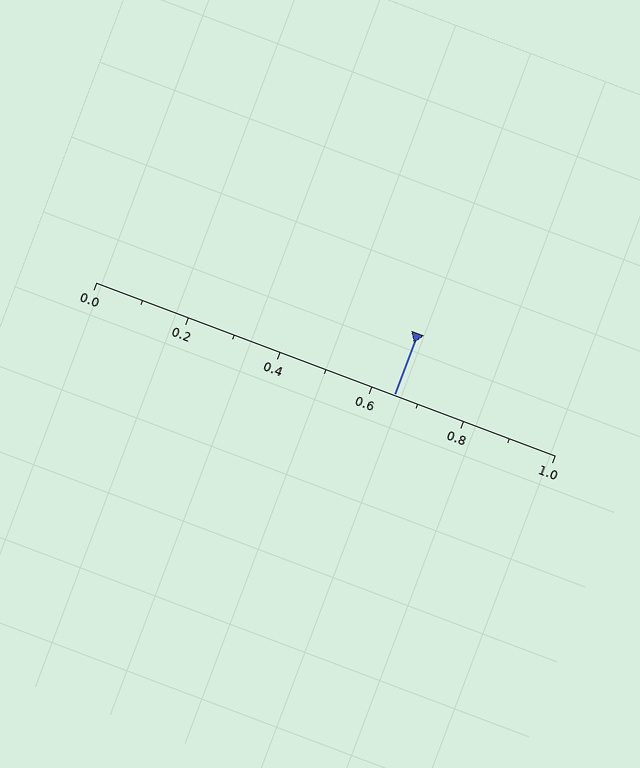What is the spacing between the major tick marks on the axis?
The major ticks are spaced 0.2 apart.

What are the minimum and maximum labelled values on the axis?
The axis runs from 0.0 to 1.0.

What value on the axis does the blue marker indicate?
The marker indicates approximately 0.65.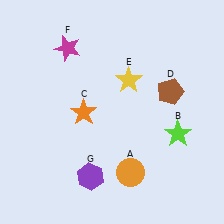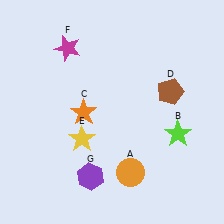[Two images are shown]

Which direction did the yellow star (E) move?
The yellow star (E) moved down.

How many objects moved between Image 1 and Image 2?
1 object moved between the two images.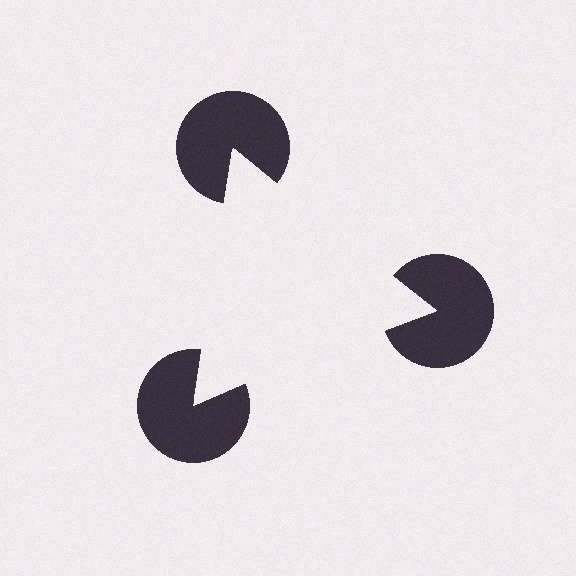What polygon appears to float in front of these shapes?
An illusory triangle — its edges are inferred from the aligned wedge cuts in the pac-man discs, not physically drawn.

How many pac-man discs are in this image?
There are 3 — one at each vertex of the illusory triangle.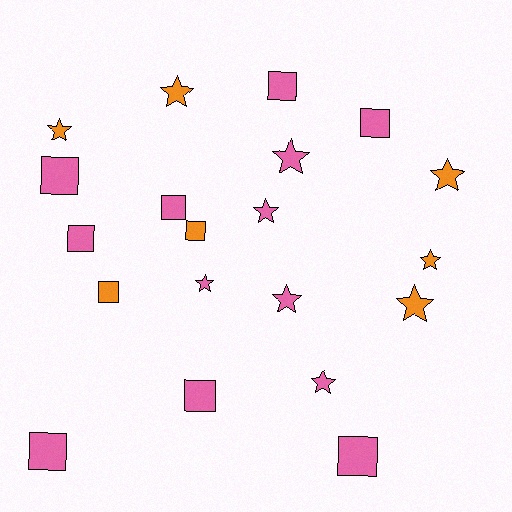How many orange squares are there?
There are 2 orange squares.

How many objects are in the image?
There are 20 objects.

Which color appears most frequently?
Pink, with 13 objects.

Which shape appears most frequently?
Square, with 10 objects.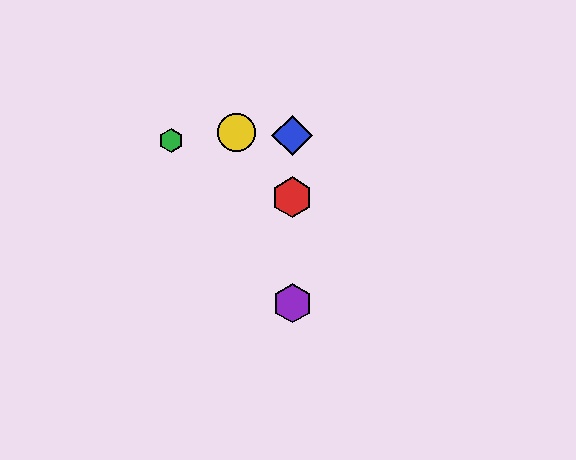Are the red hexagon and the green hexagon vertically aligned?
No, the red hexagon is at x≈292 and the green hexagon is at x≈171.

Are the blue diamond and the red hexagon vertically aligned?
Yes, both are at x≈292.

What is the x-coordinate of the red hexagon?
The red hexagon is at x≈292.